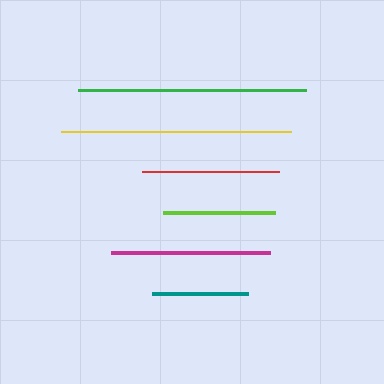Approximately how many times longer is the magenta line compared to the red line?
The magenta line is approximately 1.2 times the length of the red line.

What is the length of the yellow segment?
The yellow segment is approximately 230 pixels long.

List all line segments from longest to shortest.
From longest to shortest: yellow, green, magenta, red, lime, teal.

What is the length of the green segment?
The green segment is approximately 228 pixels long.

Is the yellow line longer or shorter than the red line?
The yellow line is longer than the red line.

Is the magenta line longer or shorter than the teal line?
The magenta line is longer than the teal line.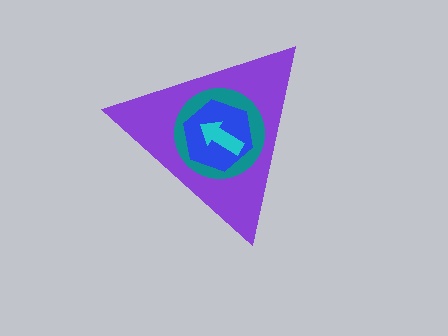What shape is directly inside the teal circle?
The blue hexagon.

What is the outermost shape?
The purple triangle.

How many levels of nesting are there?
4.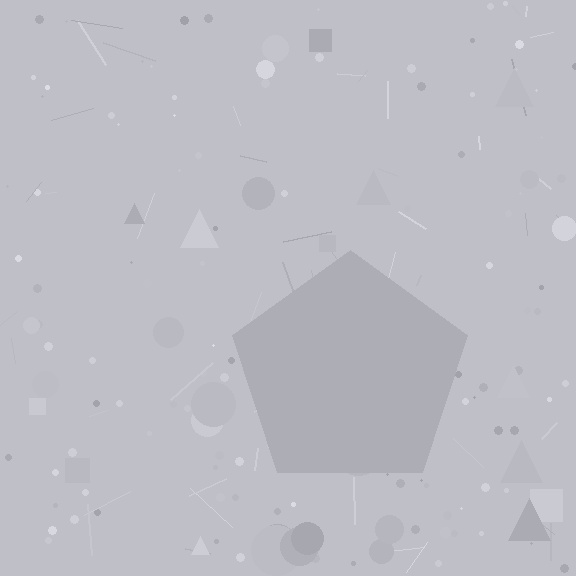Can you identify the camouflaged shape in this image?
The camouflaged shape is a pentagon.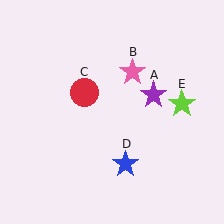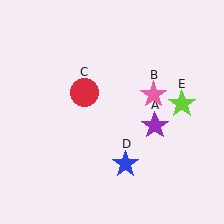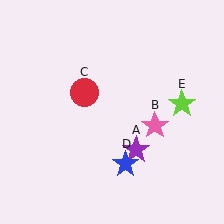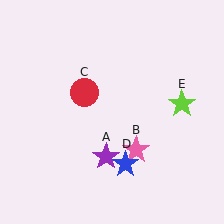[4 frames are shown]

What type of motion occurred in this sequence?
The purple star (object A), pink star (object B) rotated clockwise around the center of the scene.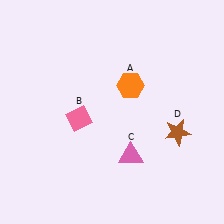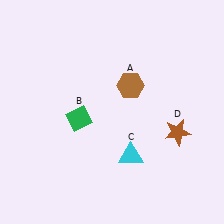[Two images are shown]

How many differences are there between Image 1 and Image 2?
There are 3 differences between the two images.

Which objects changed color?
A changed from orange to brown. B changed from pink to green. C changed from pink to cyan.